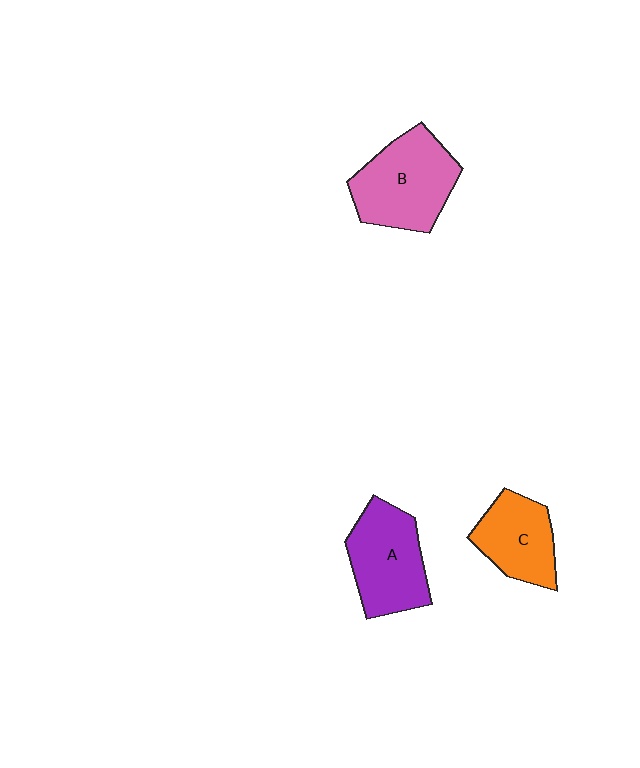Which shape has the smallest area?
Shape C (orange).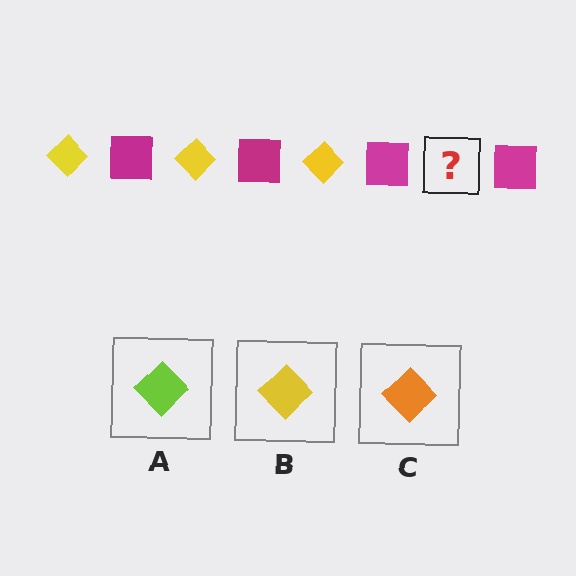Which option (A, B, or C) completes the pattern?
B.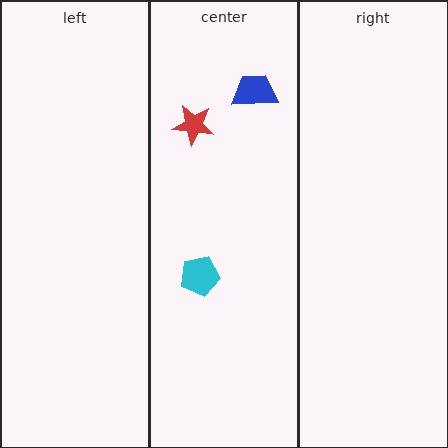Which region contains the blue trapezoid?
The center region.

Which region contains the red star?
The center region.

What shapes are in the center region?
The cyan pentagon, the red star, the blue trapezoid.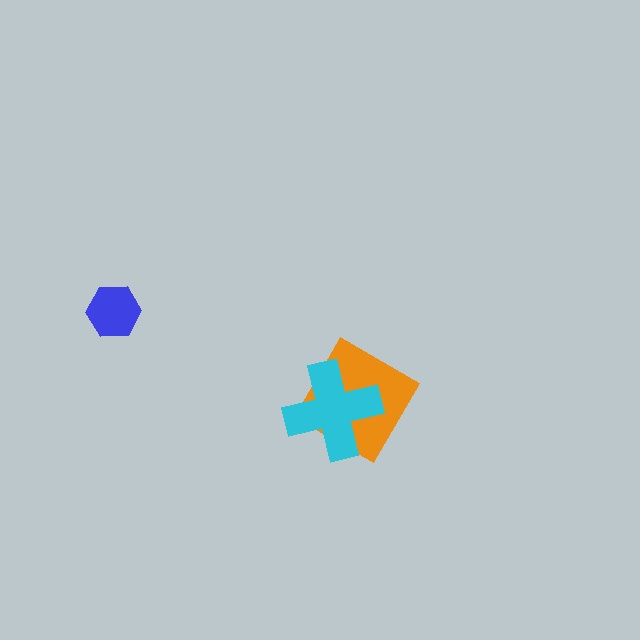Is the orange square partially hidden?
Yes, it is partially covered by another shape.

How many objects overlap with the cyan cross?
1 object overlaps with the cyan cross.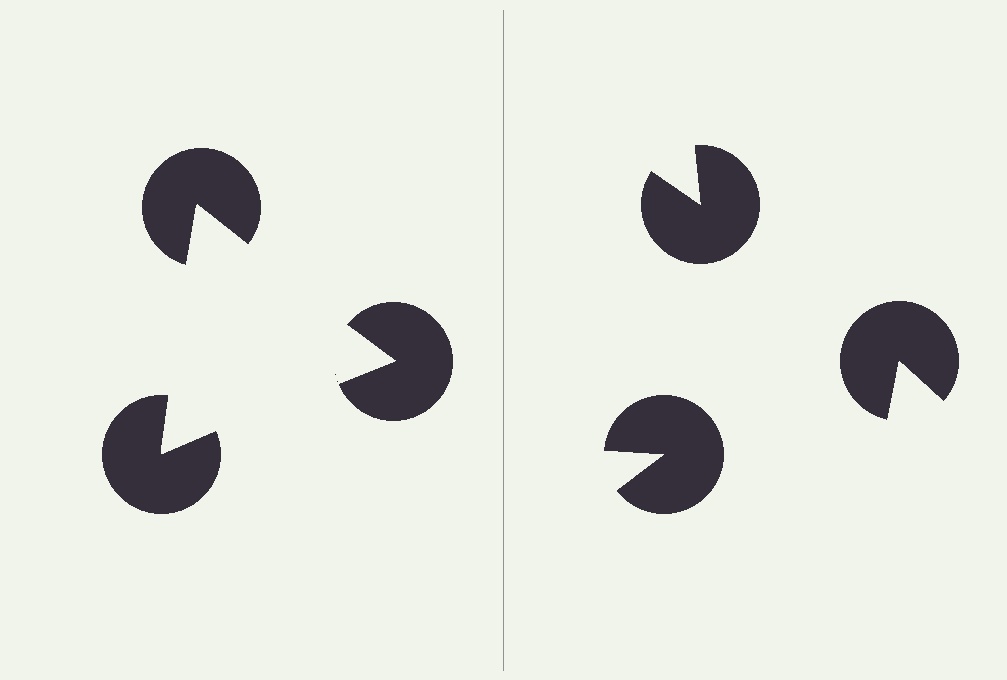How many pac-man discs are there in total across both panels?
6 — 3 on each side.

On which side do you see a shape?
An illusory triangle appears on the left side. On the right side the wedge cuts are rotated, so no coherent shape forms.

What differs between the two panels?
The pac-man discs are positioned identically on both sides; only the wedge orientations differ. On the left they align to a triangle; on the right they are misaligned.